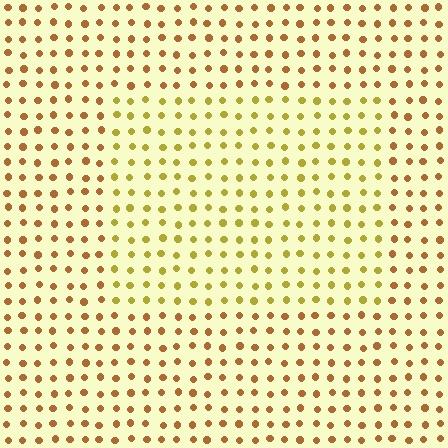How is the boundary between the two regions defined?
The boundary is defined purely by a slight shift in hue (about 31 degrees). Spacing, size, and orientation are identical on both sides.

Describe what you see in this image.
The image is filled with small brown elements in a uniform arrangement. A rectangle-shaped region is visible where the elements are tinted to a slightly different hue, forming a subtle color boundary.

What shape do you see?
I see a rectangle.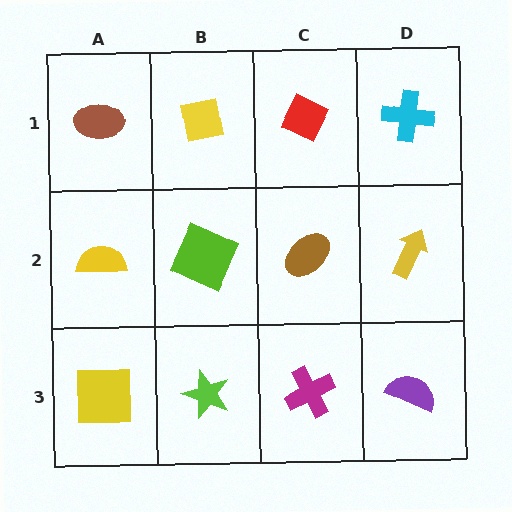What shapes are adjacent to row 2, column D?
A cyan cross (row 1, column D), a purple semicircle (row 3, column D), a brown ellipse (row 2, column C).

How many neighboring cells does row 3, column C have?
3.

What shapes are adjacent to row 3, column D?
A yellow arrow (row 2, column D), a magenta cross (row 3, column C).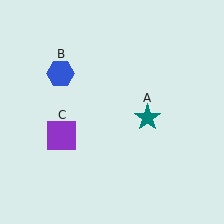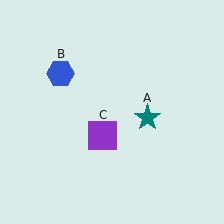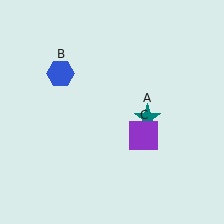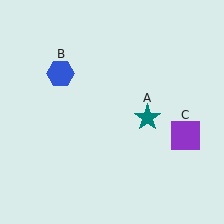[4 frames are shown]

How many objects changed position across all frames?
1 object changed position: purple square (object C).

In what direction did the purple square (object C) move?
The purple square (object C) moved right.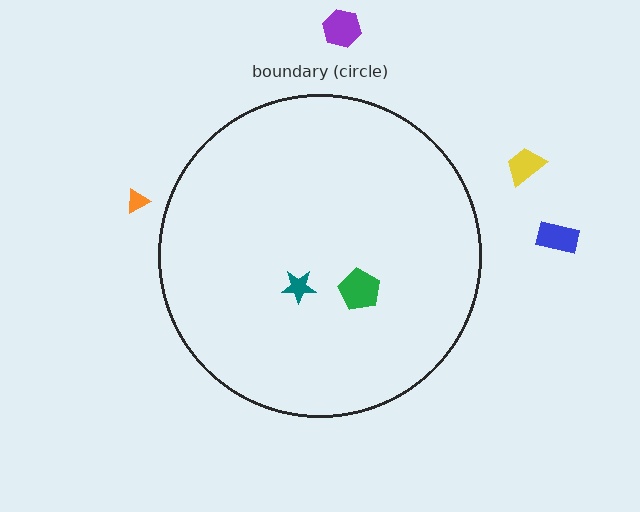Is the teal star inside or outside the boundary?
Inside.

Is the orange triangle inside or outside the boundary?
Outside.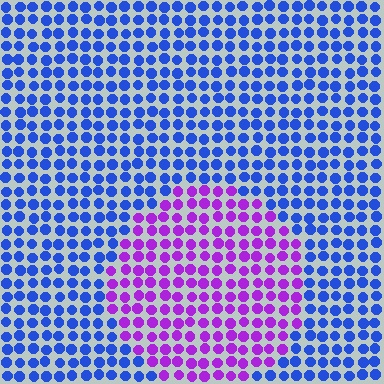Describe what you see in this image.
The image is filled with small blue elements in a uniform arrangement. A circle-shaped region is visible where the elements are tinted to a slightly different hue, forming a subtle color boundary.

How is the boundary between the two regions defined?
The boundary is defined purely by a slight shift in hue (about 59 degrees). Spacing, size, and orientation are identical on both sides.